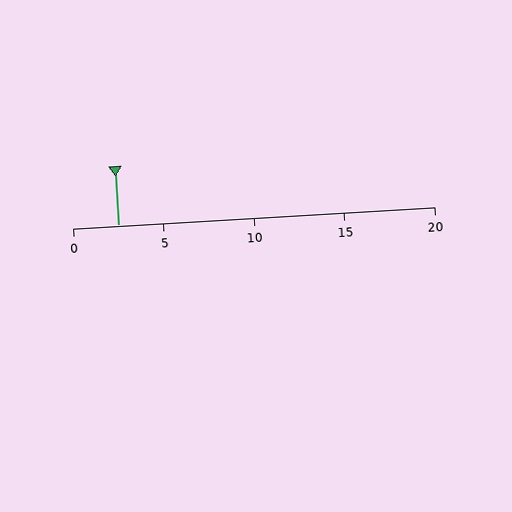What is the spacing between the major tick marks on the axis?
The major ticks are spaced 5 apart.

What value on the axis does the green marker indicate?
The marker indicates approximately 2.5.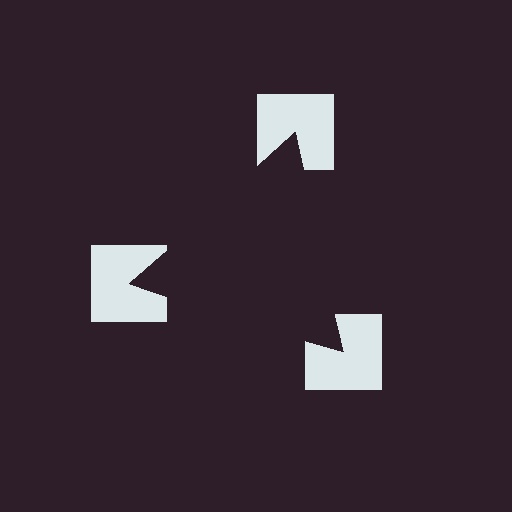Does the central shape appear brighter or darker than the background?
It typically appears slightly darker than the background, even though no actual brightness change is drawn.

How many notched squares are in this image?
There are 3 — one at each vertex of the illusory triangle.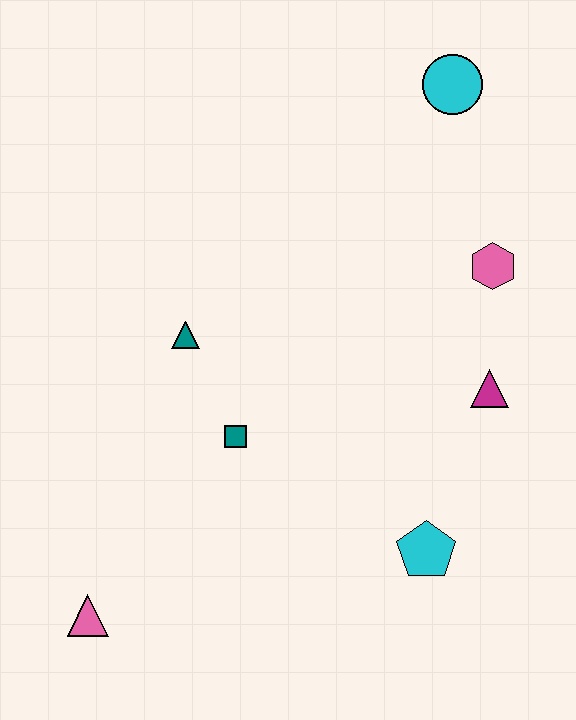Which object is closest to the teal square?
The teal triangle is closest to the teal square.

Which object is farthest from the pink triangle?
The cyan circle is farthest from the pink triangle.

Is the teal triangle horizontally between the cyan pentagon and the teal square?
No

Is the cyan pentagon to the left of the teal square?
No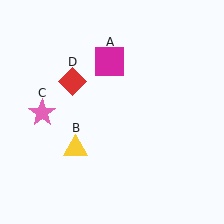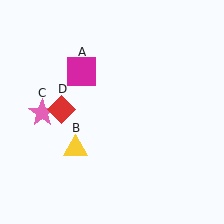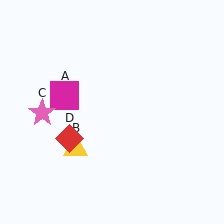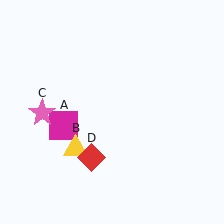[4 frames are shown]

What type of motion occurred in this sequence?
The magenta square (object A), red diamond (object D) rotated counterclockwise around the center of the scene.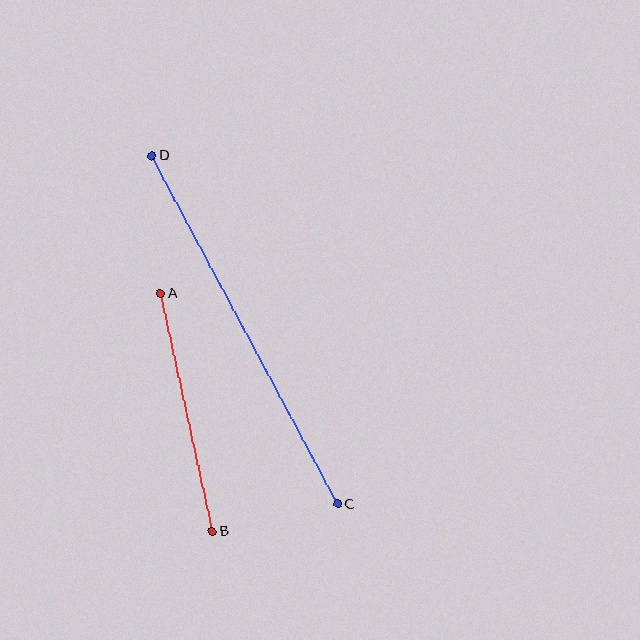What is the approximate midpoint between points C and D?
The midpoint is at approximately (245, 330) pixels.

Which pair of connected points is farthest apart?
Points C and D are farthest apart.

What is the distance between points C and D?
The distance is approximately 395 pixels.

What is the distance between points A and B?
The distance is approximately 243 pixels.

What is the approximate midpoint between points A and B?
The midpoint is at approximately (186, 413) pixels.